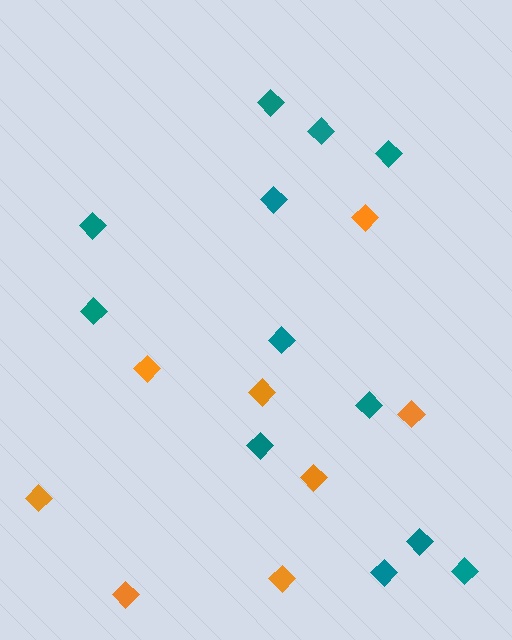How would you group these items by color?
There are 2 groups: one group of teal diamonds (12) and one group of orange diamonds (8).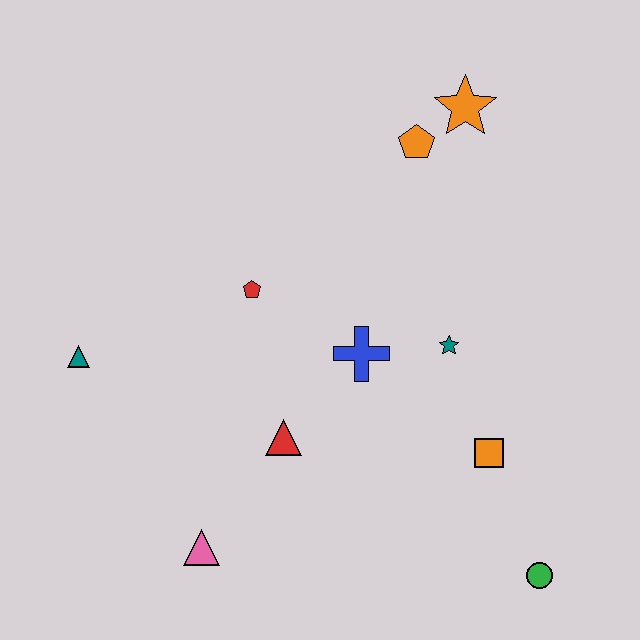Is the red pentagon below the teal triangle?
No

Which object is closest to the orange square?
The teal star is closest to the orange square.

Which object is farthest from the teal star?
The teal triangle is farthest from the teal star.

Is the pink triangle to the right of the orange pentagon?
No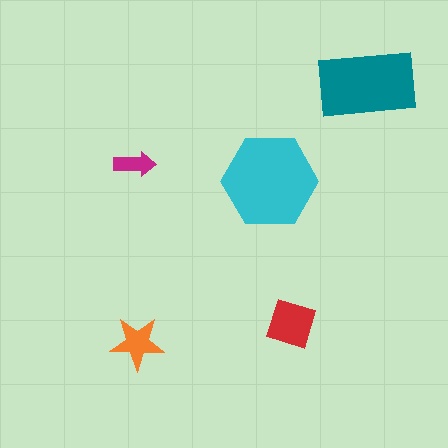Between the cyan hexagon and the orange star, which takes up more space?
The cyan hexagon.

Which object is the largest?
The cyan hexagon.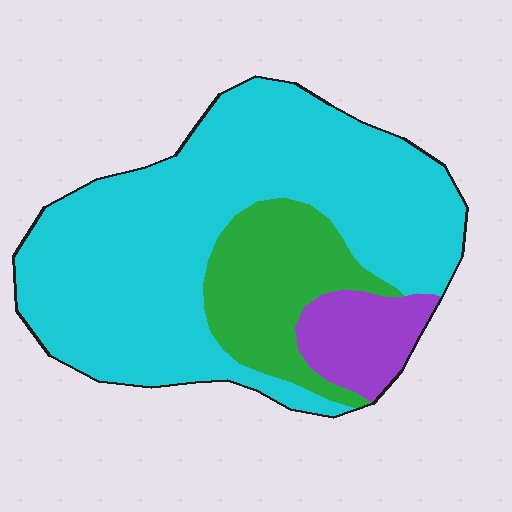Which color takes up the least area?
Purple, at roughly 10%.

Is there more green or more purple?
Green.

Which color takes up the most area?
Cyan, at roughly 70%.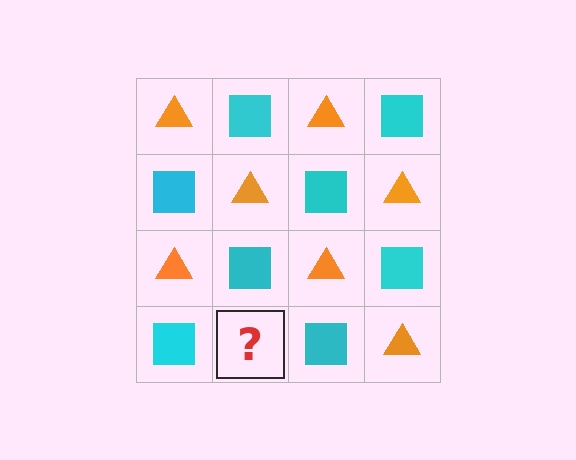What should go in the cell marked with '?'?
The missing cell should contain an orange triangle.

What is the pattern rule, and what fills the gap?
The rule is that it alternates orange triangle and cyan square in a checkerboard pattern. The gap should be filled with an orange triangle.